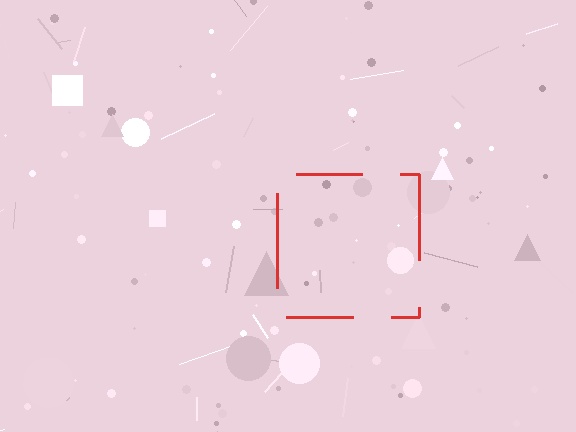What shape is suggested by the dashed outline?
The dashed outline suggests a square.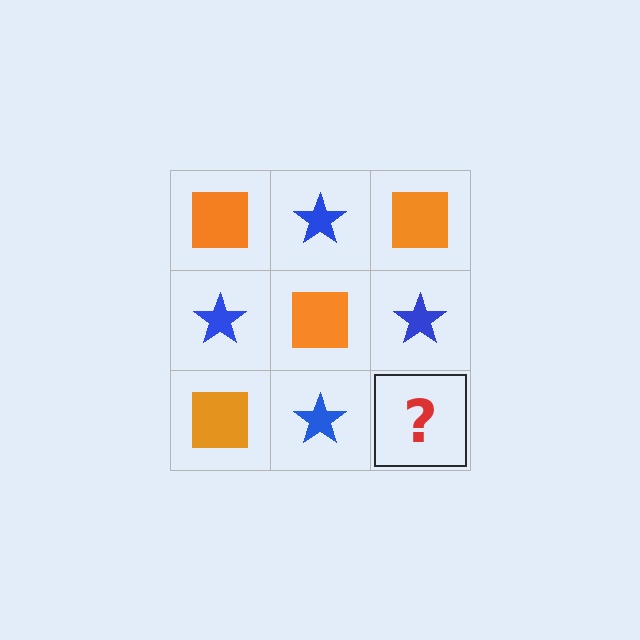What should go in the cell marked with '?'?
The missing cell should contain an orange square.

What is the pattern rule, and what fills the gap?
The rule is that it alternates orange square and blue star in a checkerboard pattern. The gap should be filled with an orange square.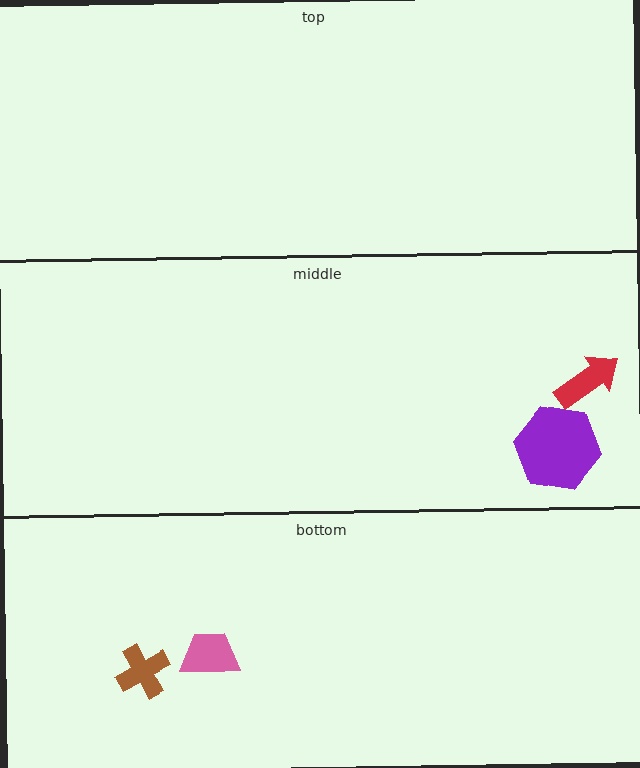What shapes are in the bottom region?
The pink trapezoid, the brown cross.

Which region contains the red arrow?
The middle region.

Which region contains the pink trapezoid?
The bottom region.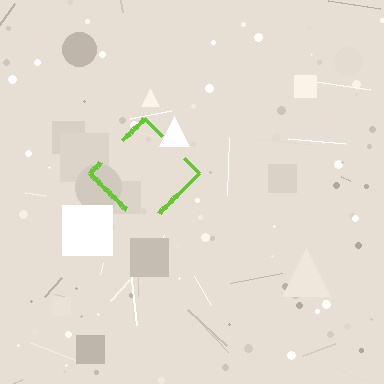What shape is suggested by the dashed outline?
The dashed outline suggests a diamond.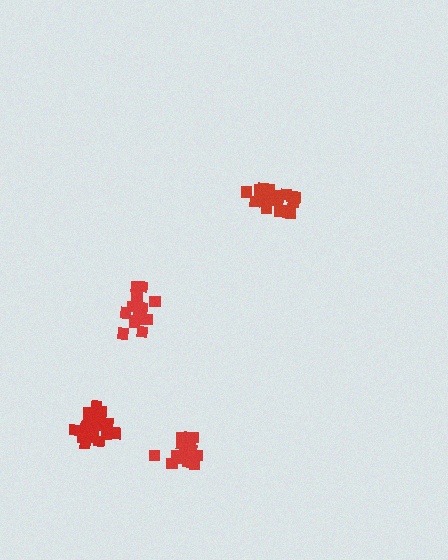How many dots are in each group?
Group 1: 21 dots, Group 2: 21 dots, Group 3: 17 dots, Group 4: 19 dots (78 total).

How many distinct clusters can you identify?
There are 4 distinct clusters.